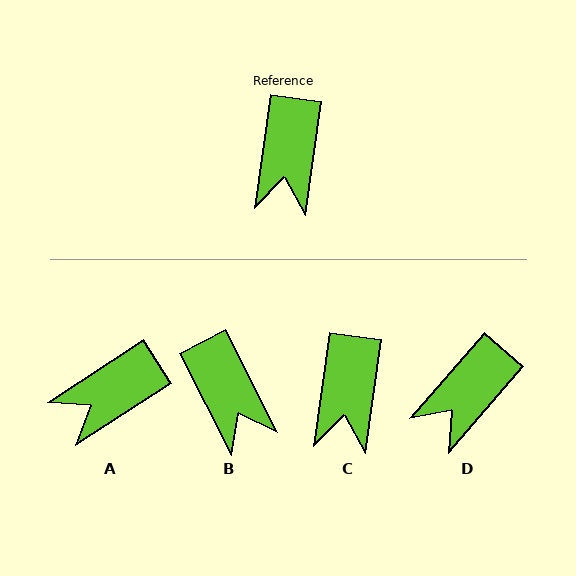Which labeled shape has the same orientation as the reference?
C.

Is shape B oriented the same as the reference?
No, it is off by about 35 degrees.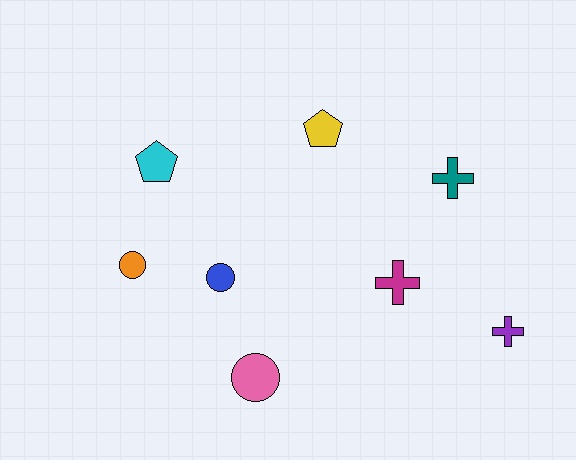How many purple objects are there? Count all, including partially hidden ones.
There is 1 purple object.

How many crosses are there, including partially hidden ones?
There are 3 crosses.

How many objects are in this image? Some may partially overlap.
There are 8 objects.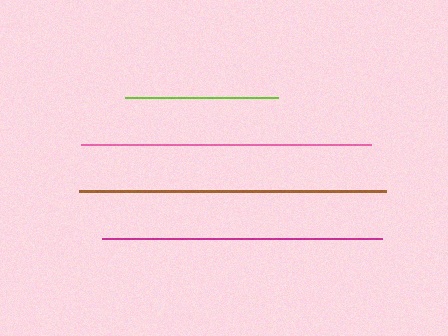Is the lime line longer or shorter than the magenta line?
The magenta line is longer than the lime line.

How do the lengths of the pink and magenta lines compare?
The pink and magenta lines are approximately the same length.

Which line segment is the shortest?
The lime line is the shortest at approximately 154 pixels.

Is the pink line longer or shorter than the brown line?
The brown line is longer than the pink line.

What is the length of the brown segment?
The brown segment is approximately 308 pixels long.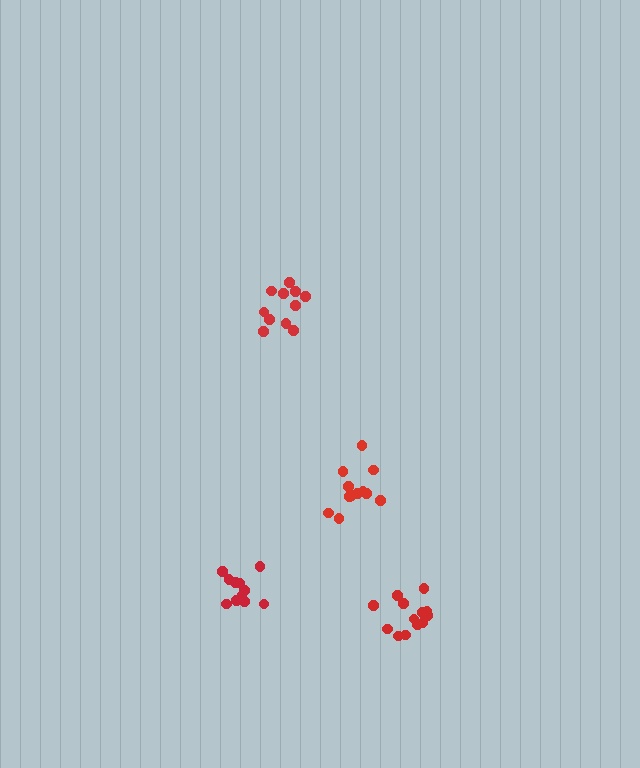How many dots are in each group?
Group 1: 11 dots, Group 2: 12 dots, Group 3: 11 dots, Group 4: 13 dots (47 total).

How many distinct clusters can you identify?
There are 4 distinct clusters.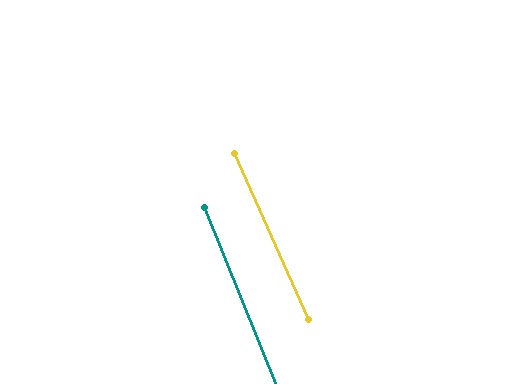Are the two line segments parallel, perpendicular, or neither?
Parallel — their directions differ by only 1.9°.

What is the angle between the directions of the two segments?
Approximately 2 degrees.